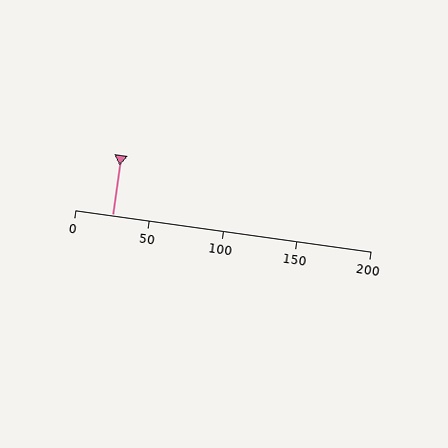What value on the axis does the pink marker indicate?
The marker indicates approximately 25.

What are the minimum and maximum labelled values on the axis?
The axis runs from 0 to 200.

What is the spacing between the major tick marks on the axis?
The major ticks are spaced 50 apart.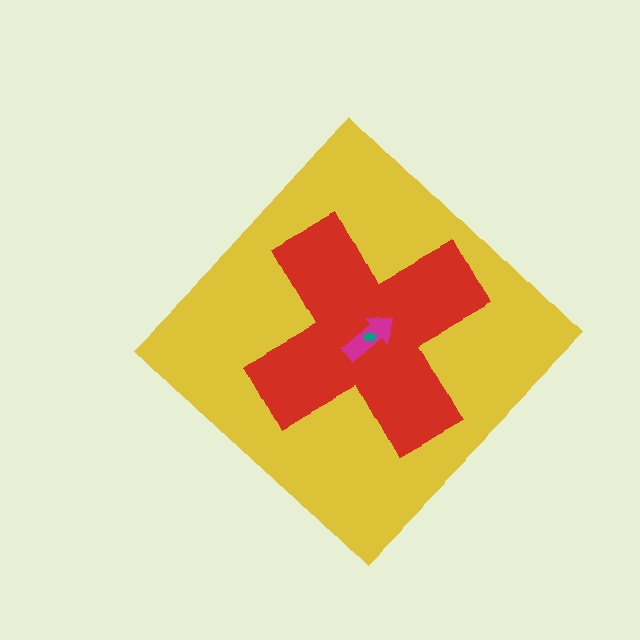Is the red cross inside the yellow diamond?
Yes.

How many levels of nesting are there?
4.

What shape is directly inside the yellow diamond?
The red cross.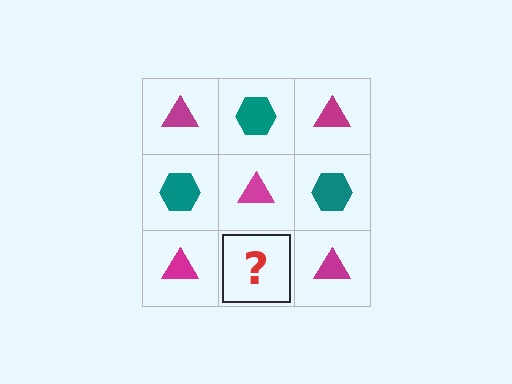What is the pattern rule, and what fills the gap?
The rule is that it alternates magenta triangle and teal hexagon in a checkerboard pattern. The gap should be filled with a teal hexagon.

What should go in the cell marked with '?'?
The missing cell should contain a teal hexagon.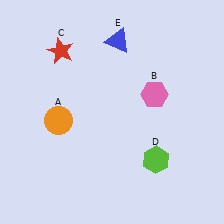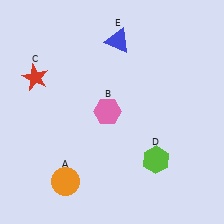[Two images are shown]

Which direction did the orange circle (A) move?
The orange circle (A) moved down.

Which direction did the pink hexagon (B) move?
The pink hexagon (B) moved left.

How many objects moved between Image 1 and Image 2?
3 objects moved between the two images.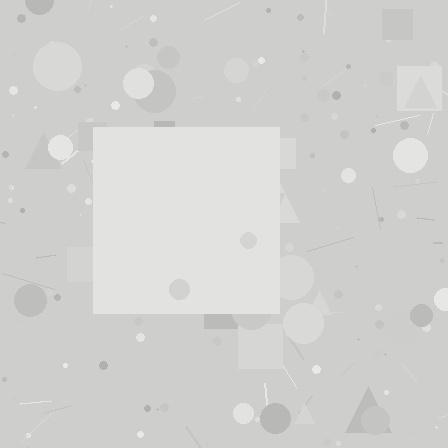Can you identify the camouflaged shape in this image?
The camouflaged shape is a square.